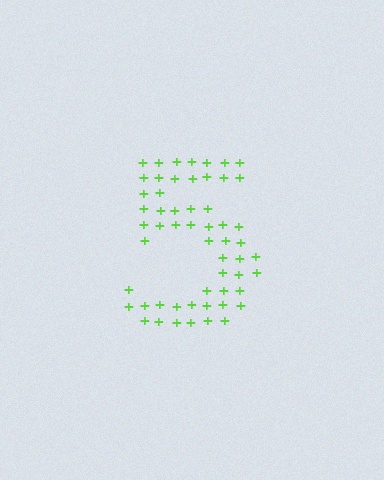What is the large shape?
The large shape is the digit 5.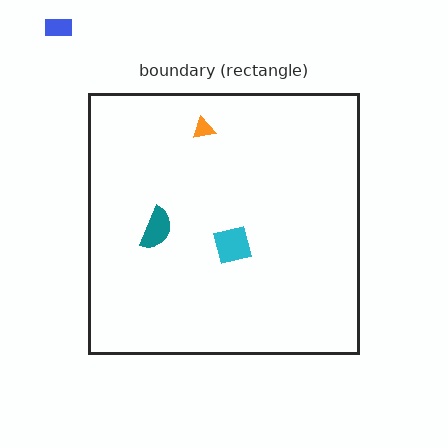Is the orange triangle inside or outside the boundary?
Inside.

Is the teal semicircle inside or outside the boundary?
Inside.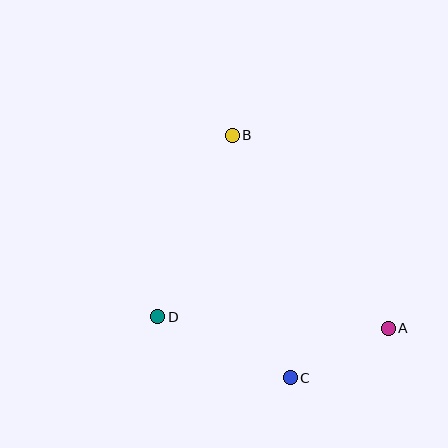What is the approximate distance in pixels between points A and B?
The distance between A and B is approximately 248 pixels.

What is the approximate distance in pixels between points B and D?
The distance between B and D is approximately 196 pixels.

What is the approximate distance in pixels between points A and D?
The distance between A and D is approximately 231 pixels.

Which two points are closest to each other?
Points A and C are closest to each other.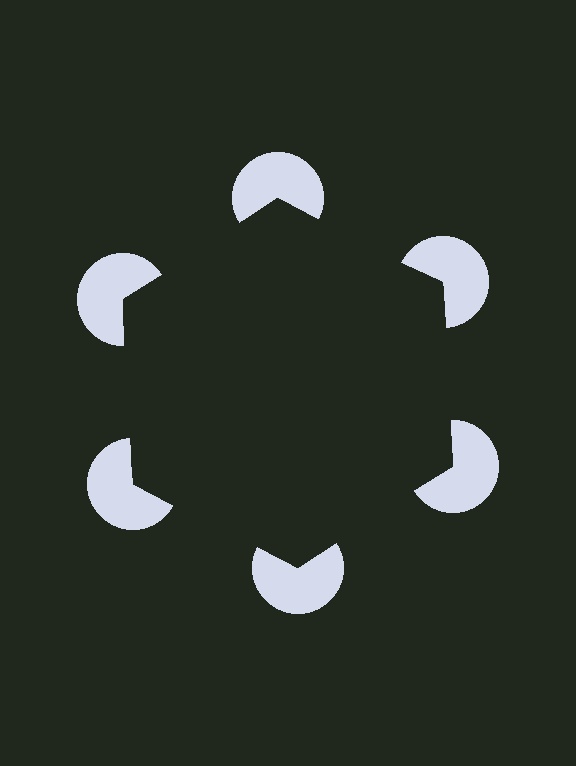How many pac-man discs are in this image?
There are 6 — one at each vertex of the illusory hexagon.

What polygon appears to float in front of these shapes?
An illusory hexagon — its edges are inferred from the aligned wedge cuts in the pac-man discs, not physically drawn.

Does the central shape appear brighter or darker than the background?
It typically appears slightly darker than the background, even though no actual brightness change is drawn.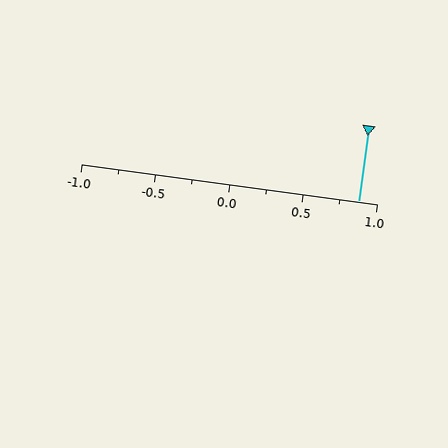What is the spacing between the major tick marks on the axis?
The major ticks are spaced 0.5 apart.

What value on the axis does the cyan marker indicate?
The marker indicates approximately 0.88.